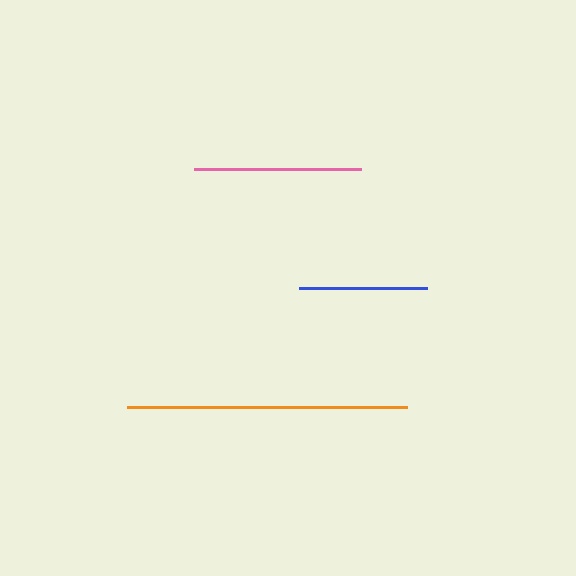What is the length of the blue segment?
The blue segment is approximately 128 pixels long.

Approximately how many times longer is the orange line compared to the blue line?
The orange line is approximately 2.2 times the length of the blue line.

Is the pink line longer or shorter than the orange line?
The orange line is longer than the pink line.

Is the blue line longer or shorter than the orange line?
The orange line is longer than the blue line.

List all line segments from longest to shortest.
From longest to shortest: orange, pink, blue.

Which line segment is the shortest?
The blue line is the shortest at approximately 128 pixels.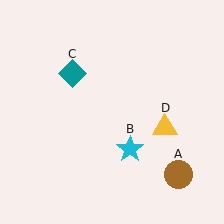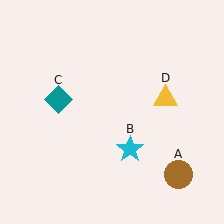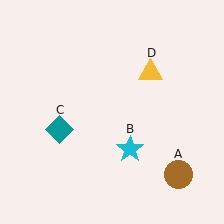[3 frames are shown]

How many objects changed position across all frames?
2 objects changed position: teal diamond (object C), yellow triangle (object D).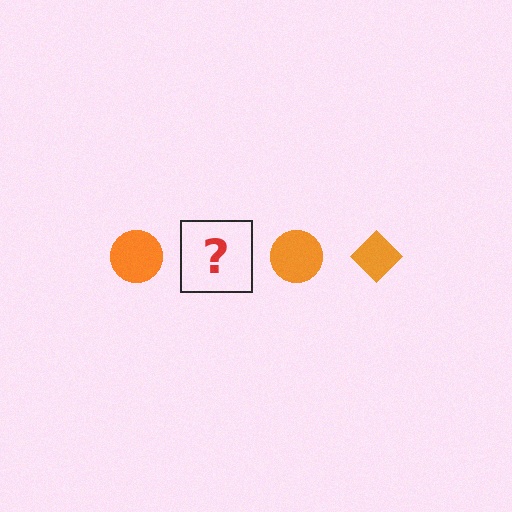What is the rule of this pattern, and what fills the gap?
The rule is that the pattern cycles through circle, diamond shapes in orange. The gap should be filled with an orange diamond.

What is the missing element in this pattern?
The missing element is an orange diamond.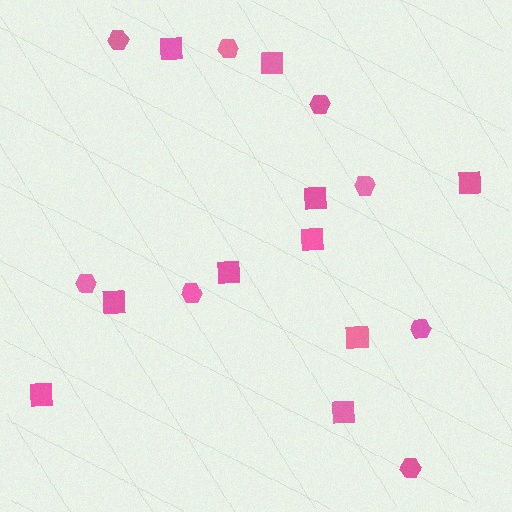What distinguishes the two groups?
There are 2 groups: one group of squares (10) and one group of hexagons (8).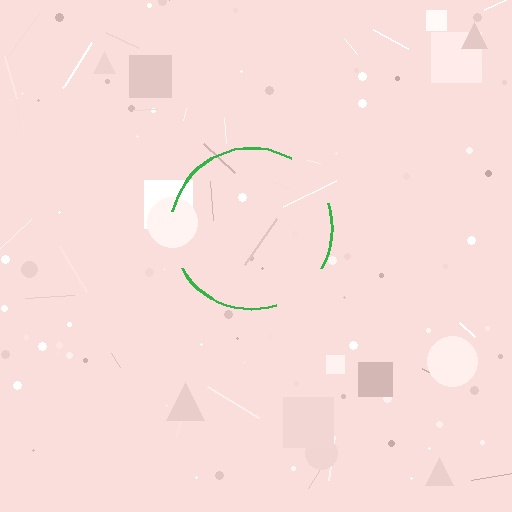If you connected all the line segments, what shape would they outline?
They would outline a circle.